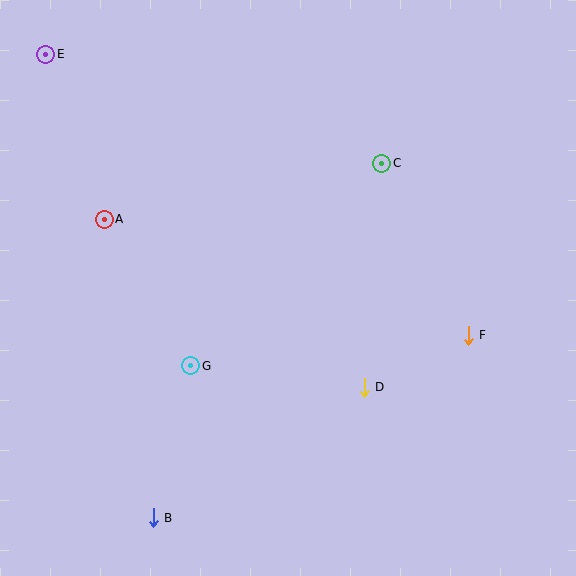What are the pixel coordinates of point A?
Point A is at (104, 219).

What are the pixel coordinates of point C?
Point C is at (382, 163).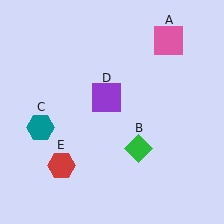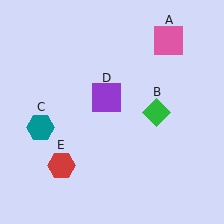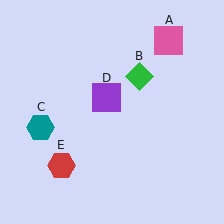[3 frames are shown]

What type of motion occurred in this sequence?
The green diamond (object B) rotated counterclockwise around the center of the scene.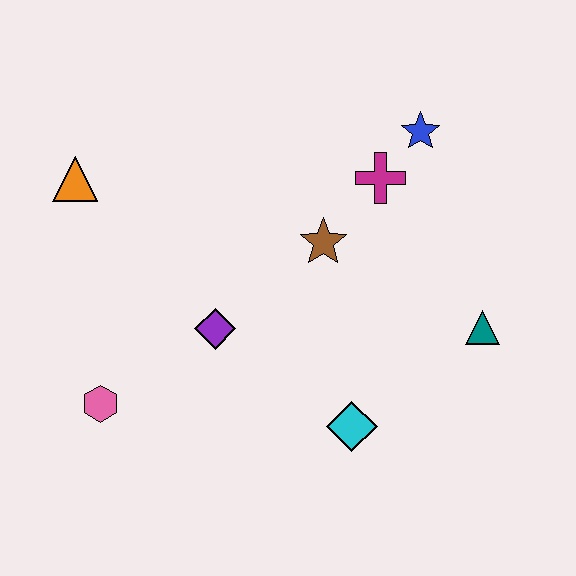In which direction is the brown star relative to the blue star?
The brown star is below the blue star.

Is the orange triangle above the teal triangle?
Yes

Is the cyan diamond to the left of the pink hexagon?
No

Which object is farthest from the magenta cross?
The pink hexagon is farthest from the magenta cross.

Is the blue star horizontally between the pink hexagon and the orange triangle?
No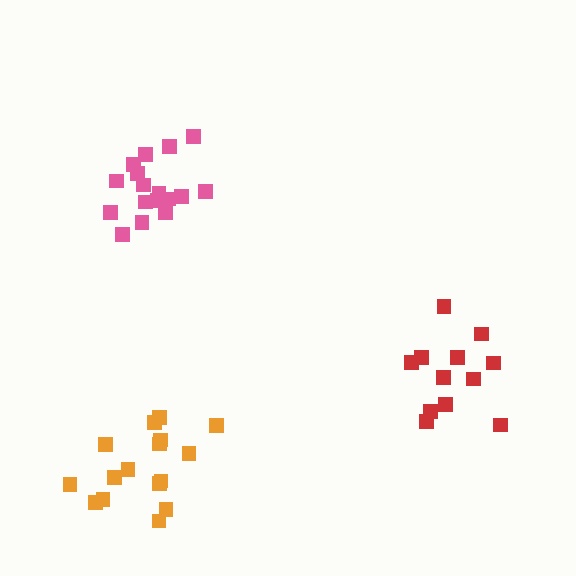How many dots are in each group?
Group 1: 17 dots, Group 2: 12 dots, Group 3: 16 dots (45 total).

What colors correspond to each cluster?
The clusters are colored: pink, red, orange.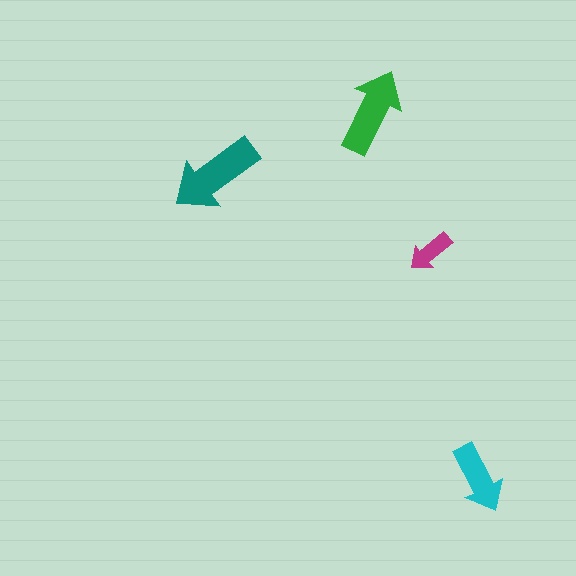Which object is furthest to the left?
The teal arrow is leftmost.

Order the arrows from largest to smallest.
the teal one, the green one, the cyan one, the magenta one.